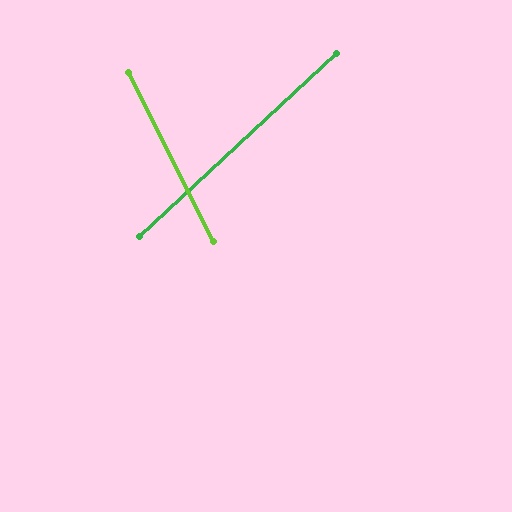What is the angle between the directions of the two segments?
Approximately 74 degrees.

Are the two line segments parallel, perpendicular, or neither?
Neither parallel nor perpendicular — they differ by about 74°.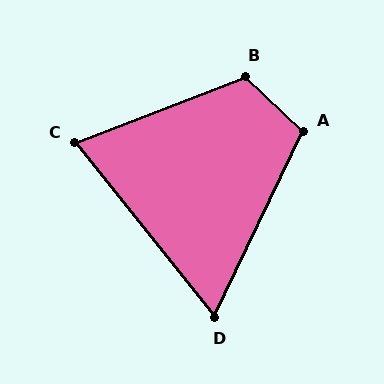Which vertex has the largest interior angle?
B, at approximately 116 degrees.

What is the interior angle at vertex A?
Approximately 108 degrees (obtuse).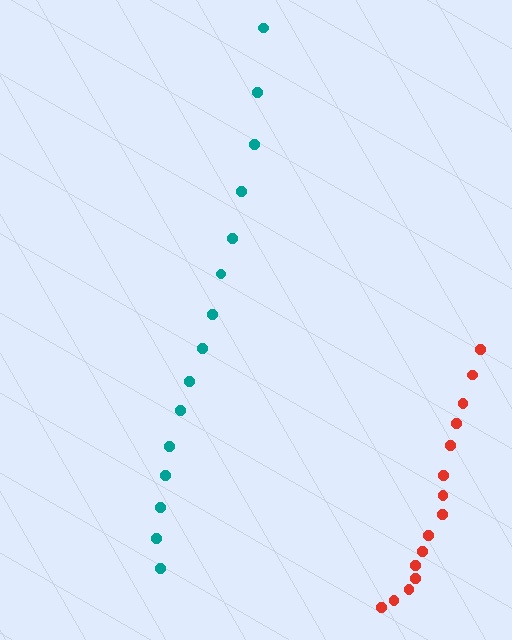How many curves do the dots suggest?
There are 2 distinct paths.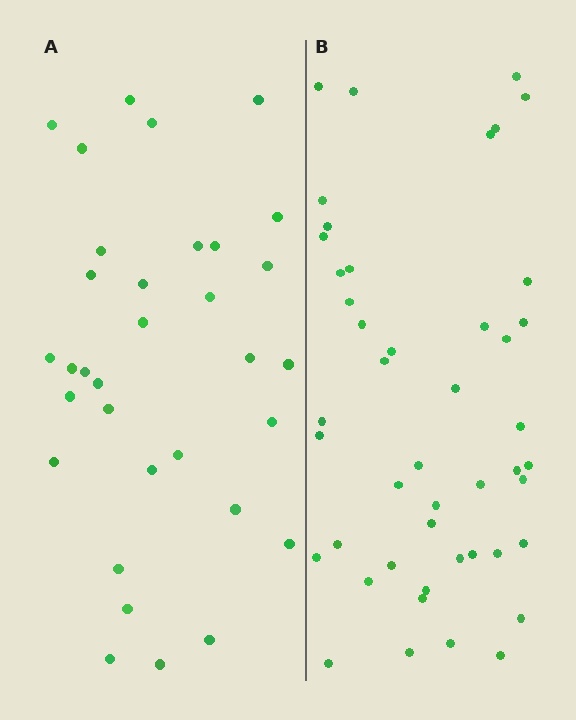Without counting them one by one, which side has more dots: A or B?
Region B (the right region) has more dots.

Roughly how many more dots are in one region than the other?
Region B has approximately 15 more dots than region A.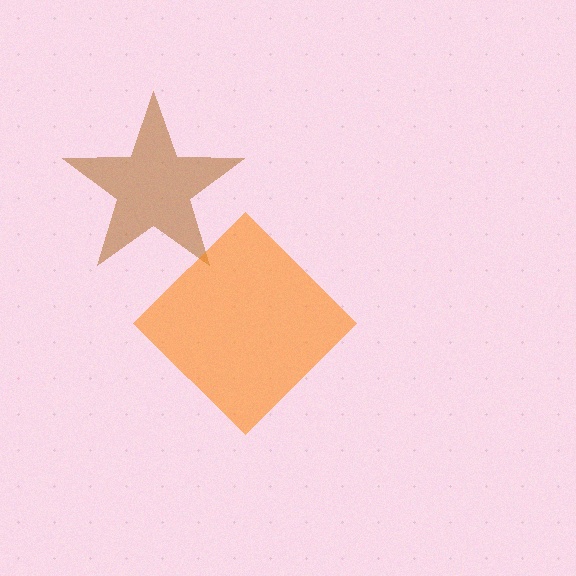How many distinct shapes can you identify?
There are 2 distinct shapes: a brown star, an orange diamond.